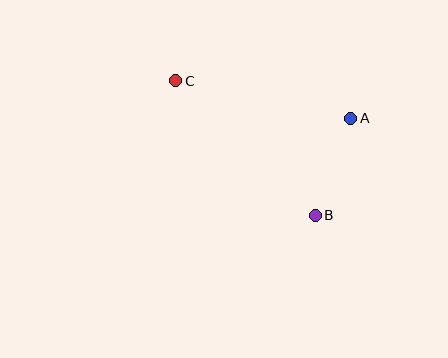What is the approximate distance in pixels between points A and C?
The distance between A and C is approximately 179 pixels.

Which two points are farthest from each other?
Points B and C are farthest from each other.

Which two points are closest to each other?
Points A and B are closest to each other.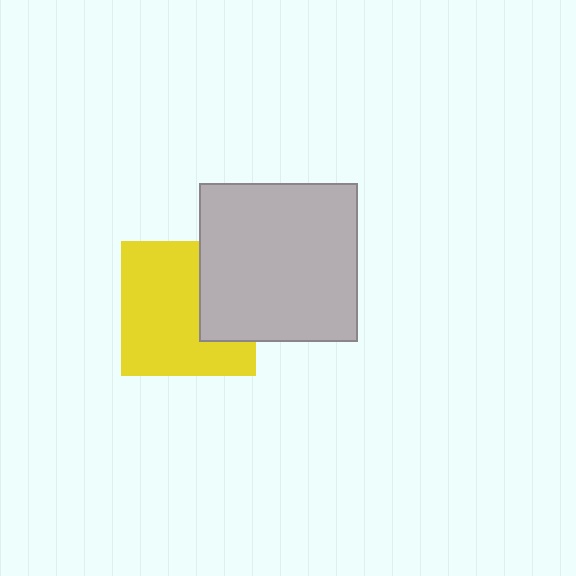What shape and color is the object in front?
The object in front is a light gray square.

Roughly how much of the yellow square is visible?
Most of it is visible (roughly 69%).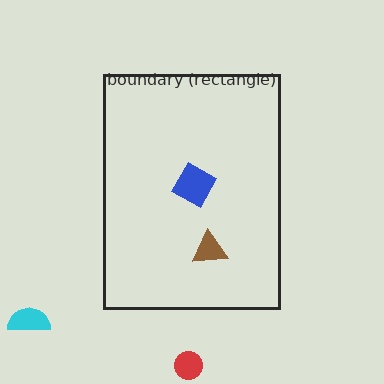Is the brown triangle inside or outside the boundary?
Inside.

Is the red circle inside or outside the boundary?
Outside.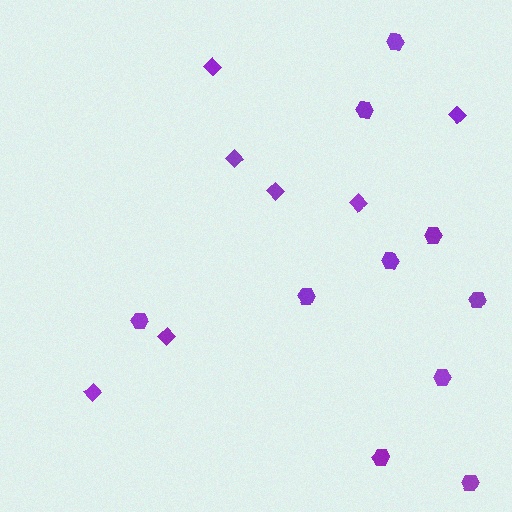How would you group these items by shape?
There are 2 groups: one group of diamonds (7) and one group of hexagons (10).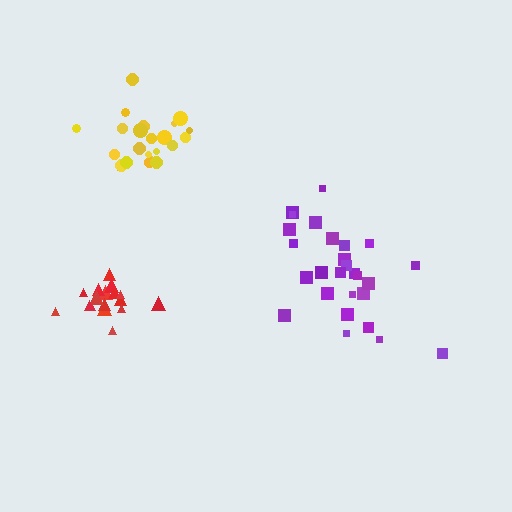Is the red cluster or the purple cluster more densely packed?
Red.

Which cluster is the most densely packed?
Red.